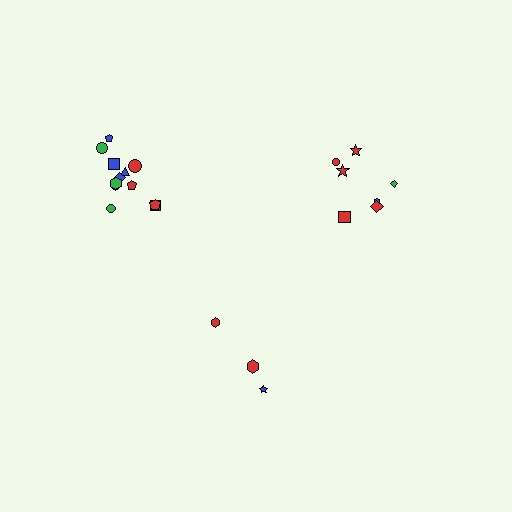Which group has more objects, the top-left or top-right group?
The top-left group.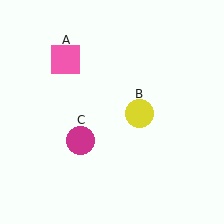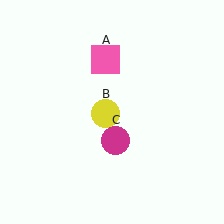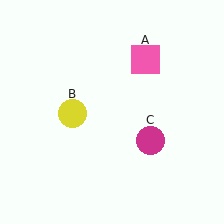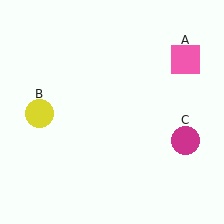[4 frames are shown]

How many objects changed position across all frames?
3 objects changed position: pink square (object A), yellow circle (object B), magenta circle (object C).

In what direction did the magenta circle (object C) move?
The magenta circle (object C) moved right.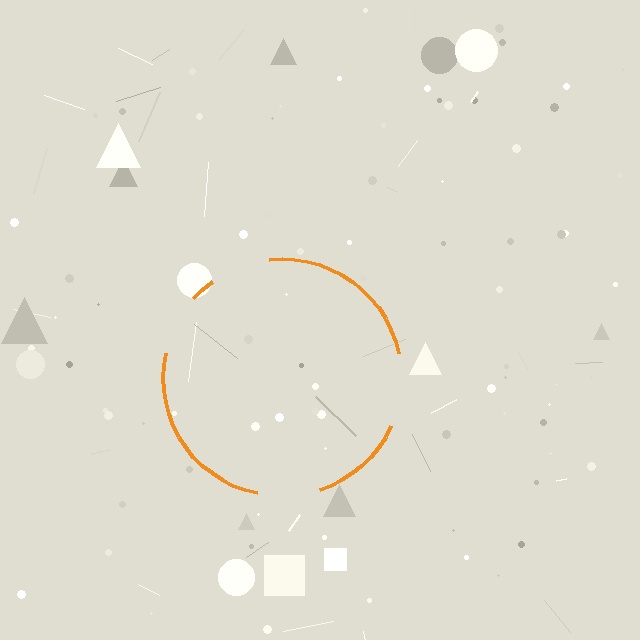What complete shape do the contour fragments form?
The contour fragments form a circle.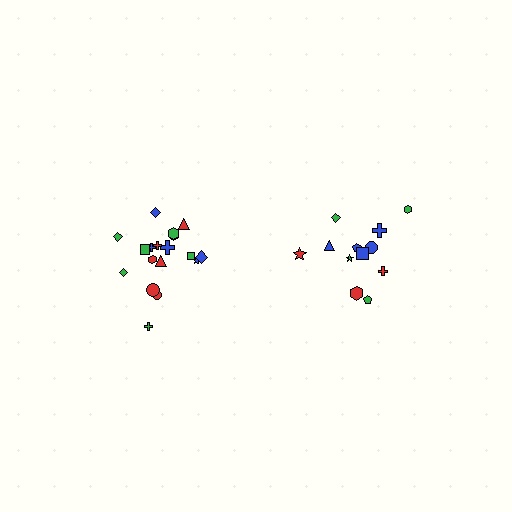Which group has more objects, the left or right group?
The left group.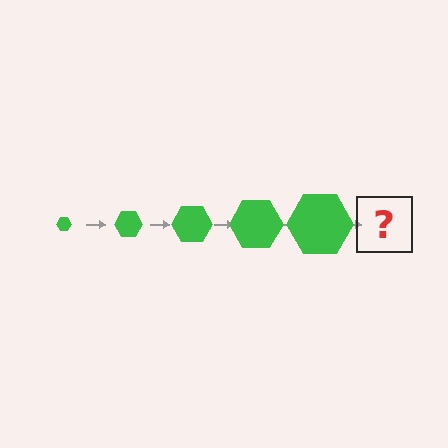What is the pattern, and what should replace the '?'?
The pattern is that the hexagon gets progressively larger each step. The '?' should be a green hexagon, larger than the previous one.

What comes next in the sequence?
The next element should be a green hexagon, larger than the previous one.